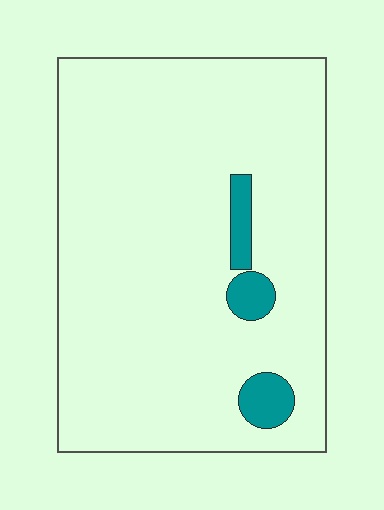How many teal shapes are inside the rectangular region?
3.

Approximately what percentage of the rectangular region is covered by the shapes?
Approximately 5%.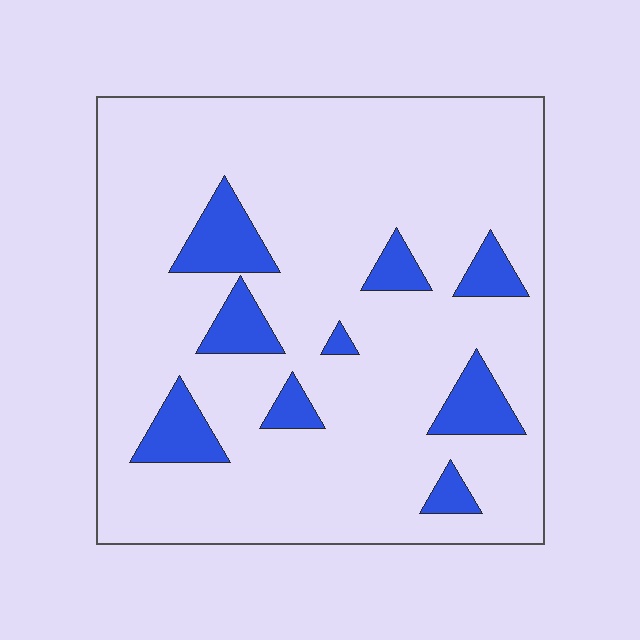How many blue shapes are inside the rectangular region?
9.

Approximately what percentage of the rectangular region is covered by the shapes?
Approximately 15%.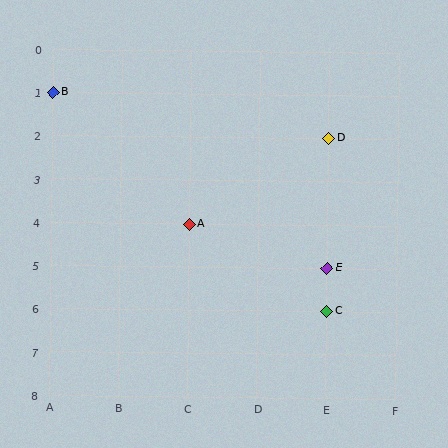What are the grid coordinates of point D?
Point D is at grid coordinates (E, 2).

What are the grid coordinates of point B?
Point B is at grid coordinates (A, 1).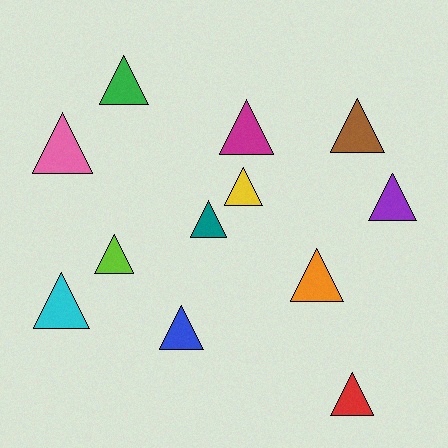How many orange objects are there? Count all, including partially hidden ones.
There is 1 orange object.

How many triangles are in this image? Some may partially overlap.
There are 12 triangles.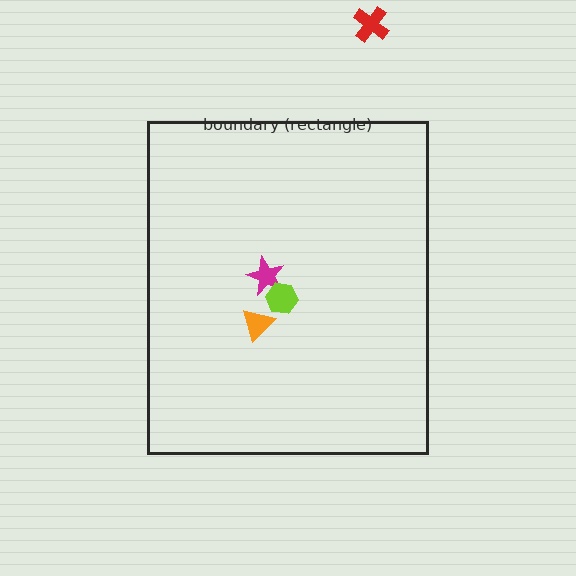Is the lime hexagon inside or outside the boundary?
Inside.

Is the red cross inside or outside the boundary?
Outside.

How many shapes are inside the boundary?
3 inside, 1 outside.